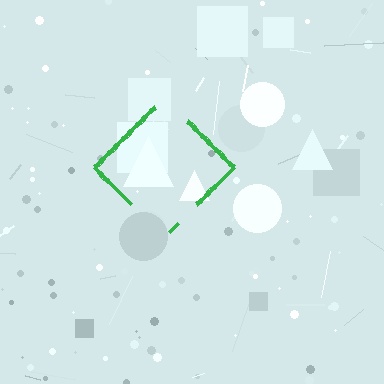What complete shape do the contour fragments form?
The contour fragments form a diamond.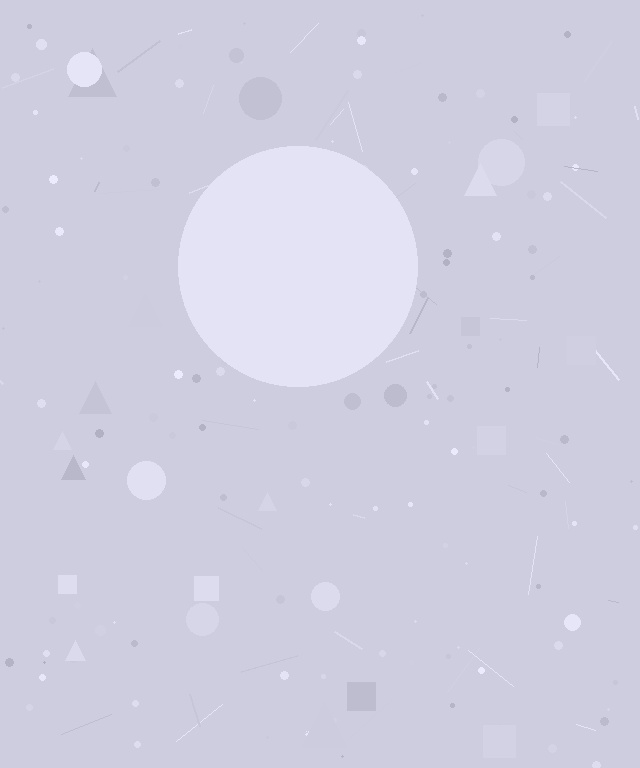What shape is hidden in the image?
A circle is hidden in the image.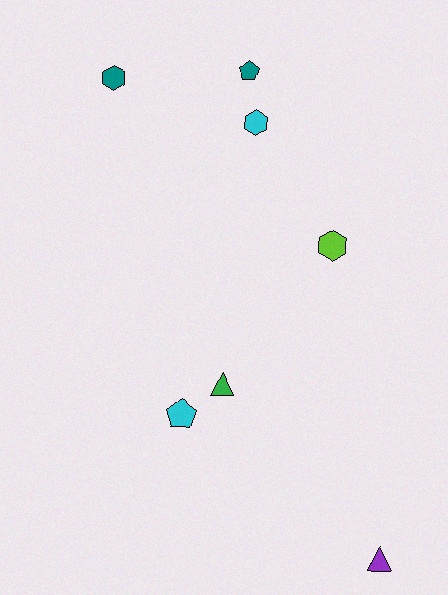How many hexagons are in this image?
There are 3 hexagons.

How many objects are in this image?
There are 7 objects.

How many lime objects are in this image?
There is 1 lime object.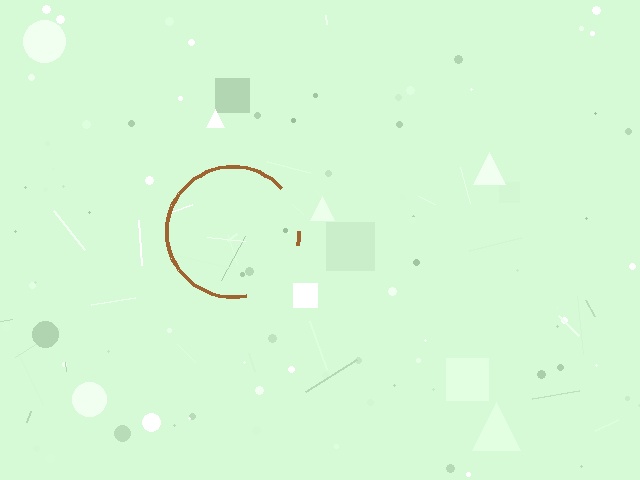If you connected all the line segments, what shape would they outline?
They would outline a circle.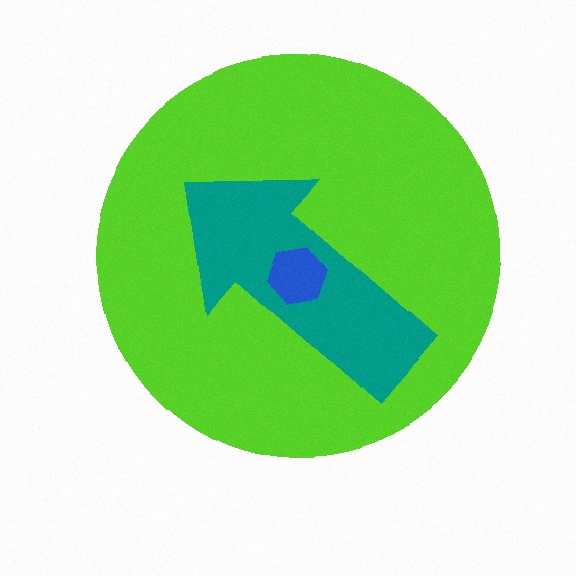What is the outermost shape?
The lime circle.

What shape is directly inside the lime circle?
The teal arrow.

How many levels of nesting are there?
3.